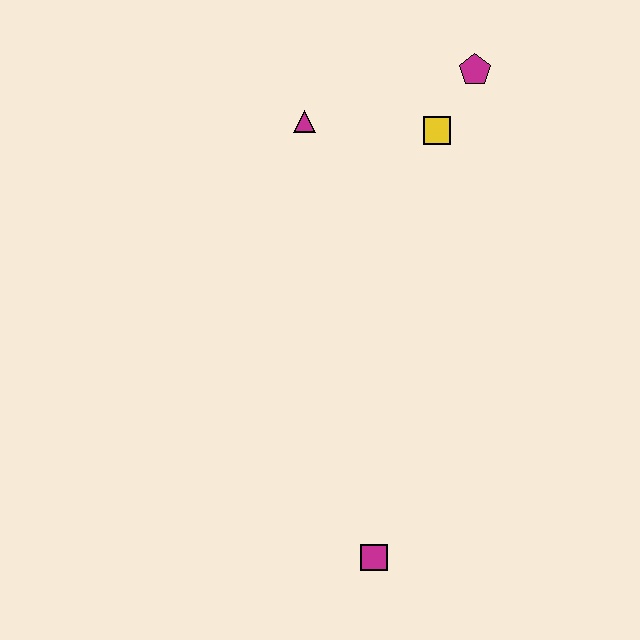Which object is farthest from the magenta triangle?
The magenta square is farthest from the magenta triangle.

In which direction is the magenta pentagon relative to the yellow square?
The magenta pentagon is above the yellow square.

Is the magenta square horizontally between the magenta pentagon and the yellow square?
No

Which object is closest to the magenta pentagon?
The yellow square is closest to the magenta pentagon.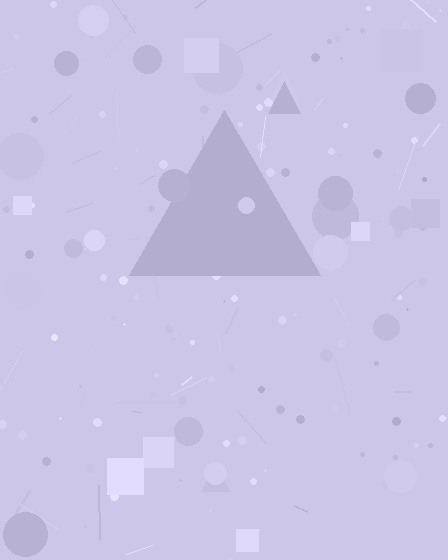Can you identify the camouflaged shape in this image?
The camouflaged shape is a triangle.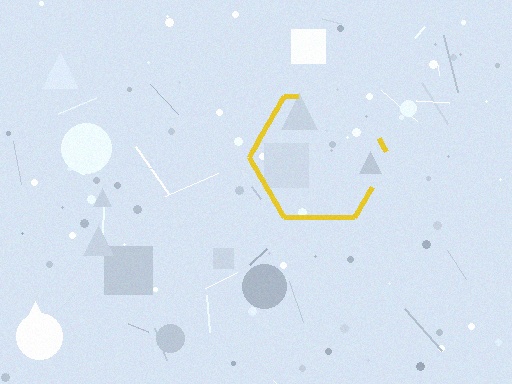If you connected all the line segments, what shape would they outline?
They would outline a hexagon.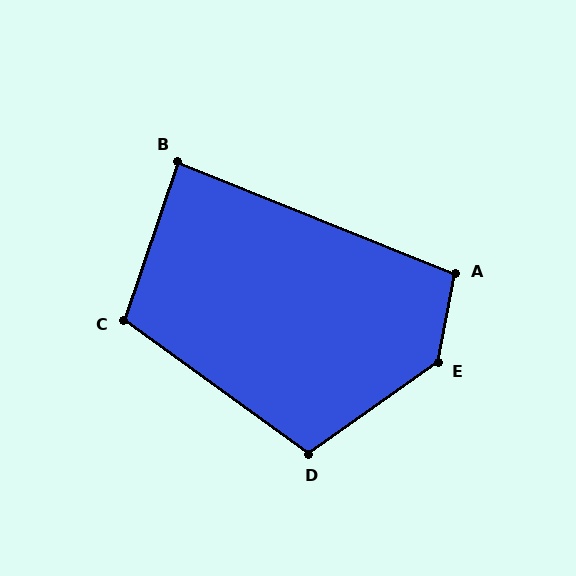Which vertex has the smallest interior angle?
B, at approximately 87 degrees.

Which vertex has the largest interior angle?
E, at approximately 136 degrees.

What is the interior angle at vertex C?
Approximately 107 degrees (obtuse).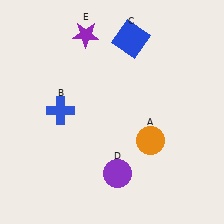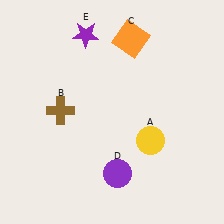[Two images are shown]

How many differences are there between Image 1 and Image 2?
There are 3 differences between the two images.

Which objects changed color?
A changed from orange to yellow. B changed from blue to brown. C changed from blue to orange.